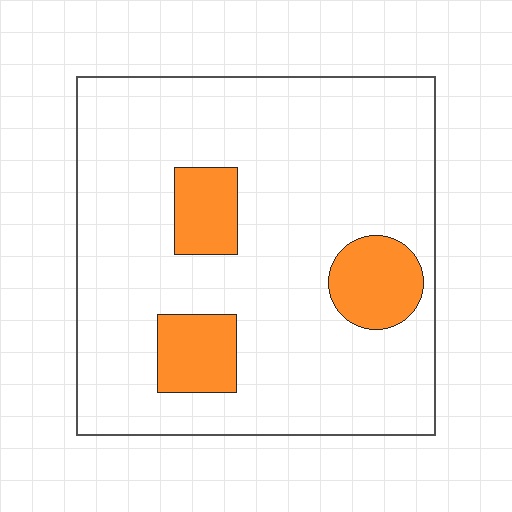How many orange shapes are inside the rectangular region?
3.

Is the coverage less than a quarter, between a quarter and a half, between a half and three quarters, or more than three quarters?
Less than a quarter.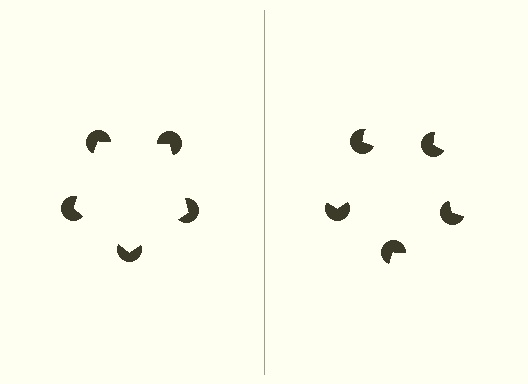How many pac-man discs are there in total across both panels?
10 — 5 on each side.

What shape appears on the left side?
An illusory pentagon.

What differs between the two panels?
The pac-man discs are positioned identically on both sides; only the wedge orientations differ. On the left they align to a pentagon; on the right they are misaligned.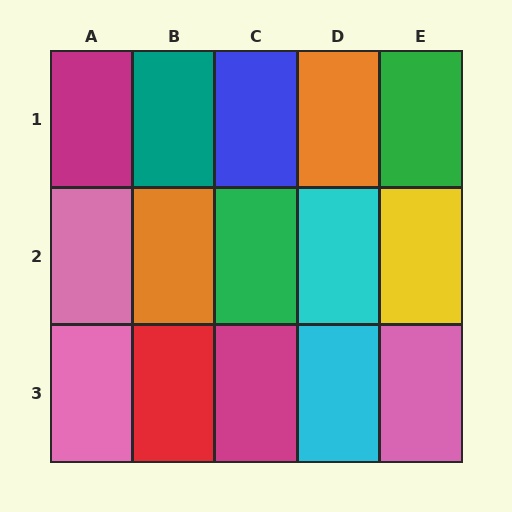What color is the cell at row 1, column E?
Green.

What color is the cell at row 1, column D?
Orange.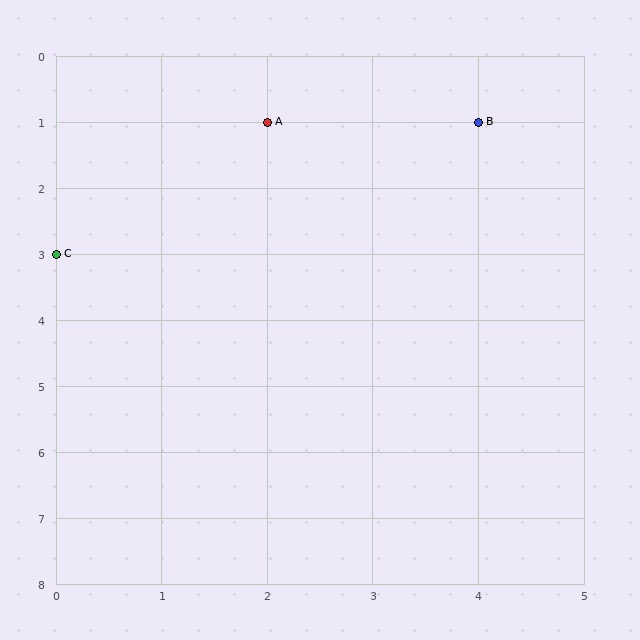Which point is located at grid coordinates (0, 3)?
Point C is at (0, 3).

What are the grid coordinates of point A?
Point A is at grid coordinates (2, 1).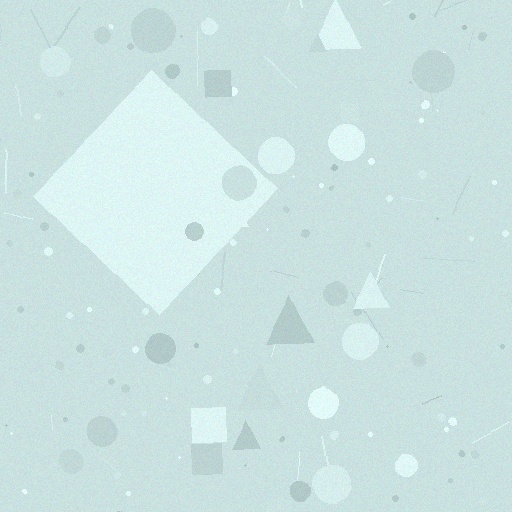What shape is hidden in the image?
A diamond is hidden in the image.